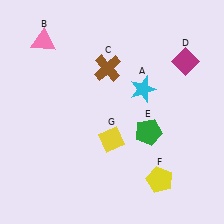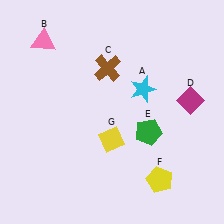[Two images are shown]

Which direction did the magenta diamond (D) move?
The magenta diamond (D) moved down.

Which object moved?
The magenta diamond (D) moved down.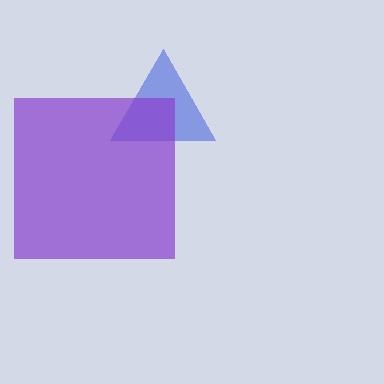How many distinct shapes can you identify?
There are 2 distinct shapes: a blue triangle, a purple square.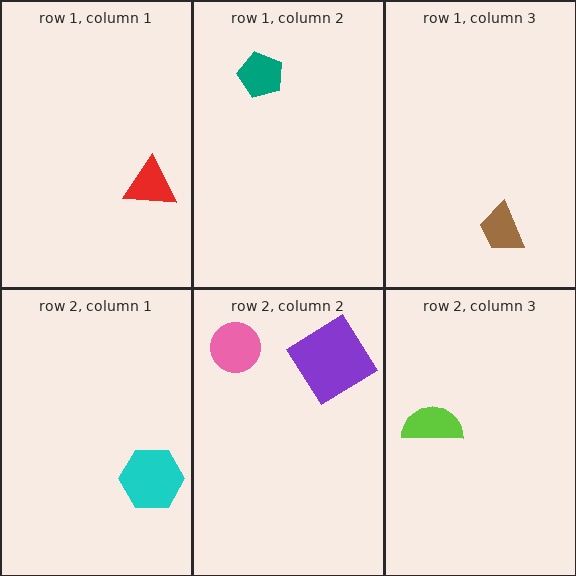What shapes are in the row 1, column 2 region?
The teal pentagon.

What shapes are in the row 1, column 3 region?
The brown trapezoid.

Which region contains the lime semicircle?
The row 2, column 3 region.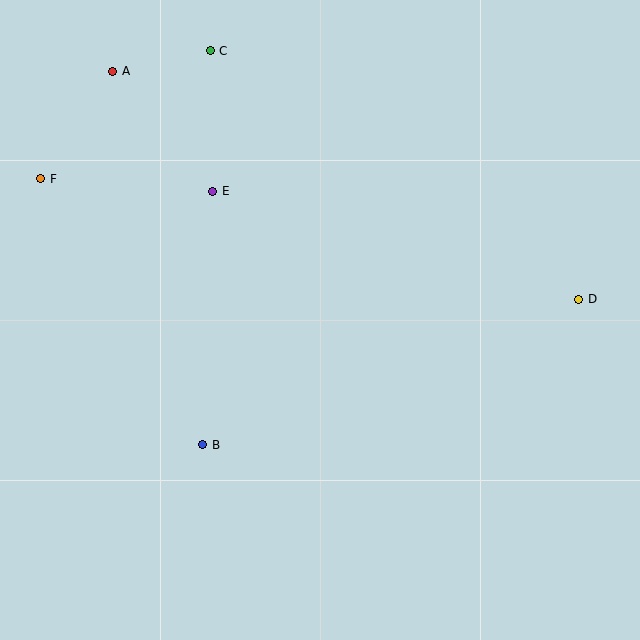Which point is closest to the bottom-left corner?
Point B is closest to the bottom-left corner.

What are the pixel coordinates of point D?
Point D is at (579, 299).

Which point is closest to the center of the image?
Point E at (213, 191) is closest to the center.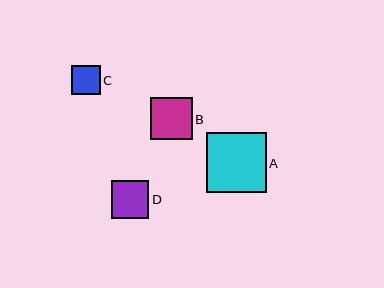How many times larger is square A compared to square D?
Square A is approximately 1.6 times the size of square D.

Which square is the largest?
Square A is the largest with a size of approximately 60 pixels.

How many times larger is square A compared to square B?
Square A is approximately 1.4 times the size of square B.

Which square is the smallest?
Square C is the smallest with a size of approximately 29 pixels.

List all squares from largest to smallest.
From largest to smallest: A, B, D, C.